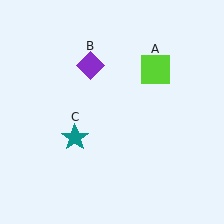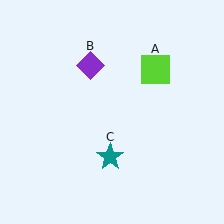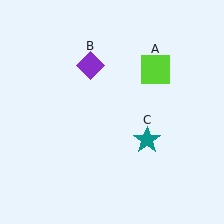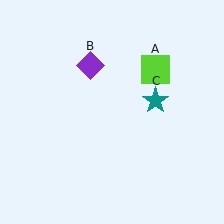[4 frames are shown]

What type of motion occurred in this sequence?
The teal star (object C) rotated counterclockwise around the center of the scene.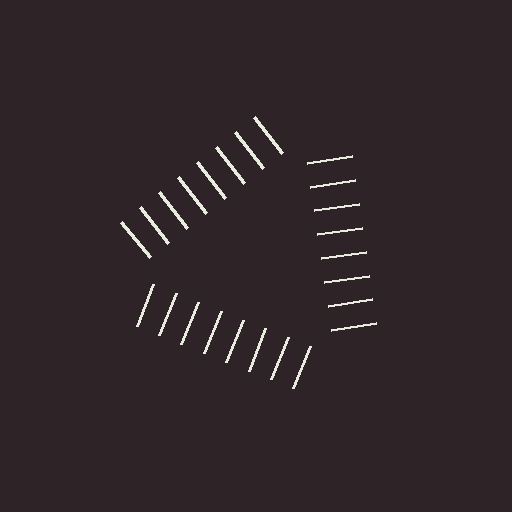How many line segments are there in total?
24 — 8 along each of the 3 edges.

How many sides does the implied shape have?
3 sides — the line-ends trace a triangle.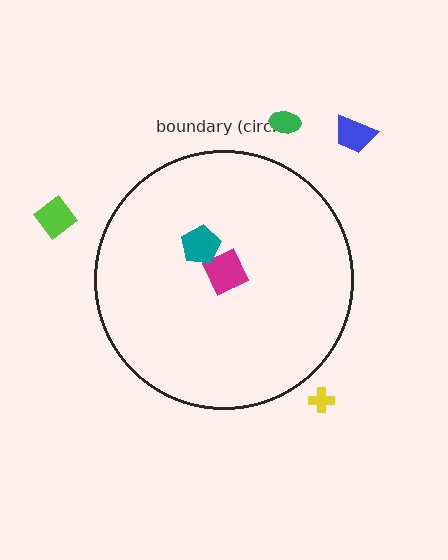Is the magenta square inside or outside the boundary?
Inside.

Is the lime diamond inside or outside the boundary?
Outside.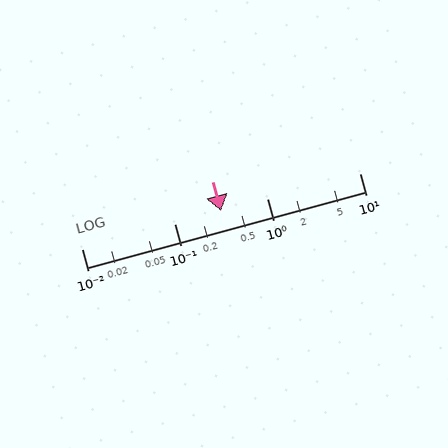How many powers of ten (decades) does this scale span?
The scale spans 3 decades, from 0.01 to 10.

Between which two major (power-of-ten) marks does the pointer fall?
The pointer is between 0.1 and 1.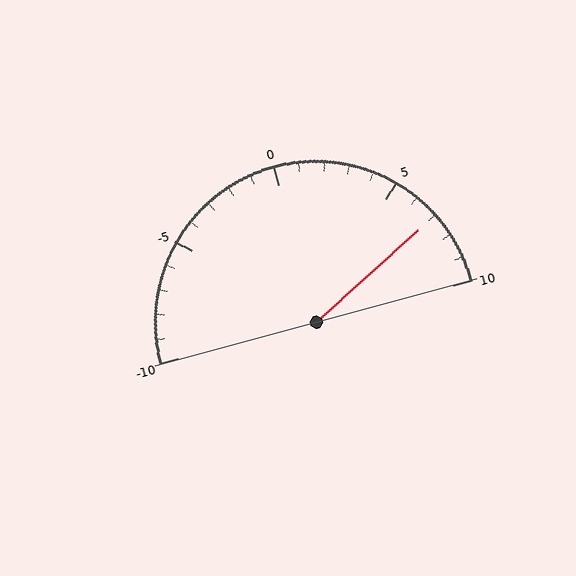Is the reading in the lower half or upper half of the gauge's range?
The reading is in the upper half of the range (-10 to 10).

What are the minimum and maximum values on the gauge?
The gauge ranges from -10 to 10.